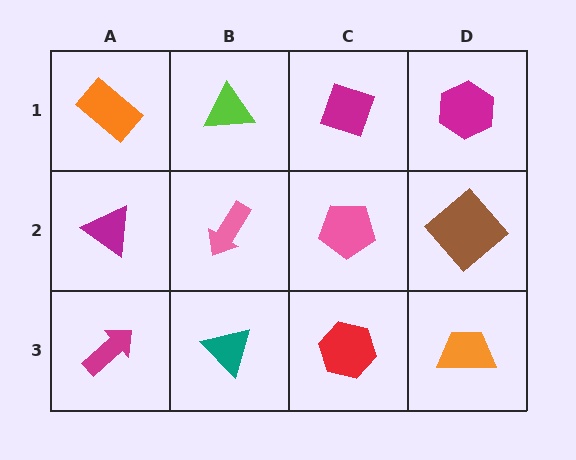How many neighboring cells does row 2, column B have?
4.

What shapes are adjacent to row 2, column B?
A lime triangle (row 1, column B), a teal triangle (row 3, column B), a magenta triangle (row 2, column A), a pink pentagon (row 2, column C).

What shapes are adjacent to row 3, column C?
A pink pentagon (row 2, column C), a teal triangle (row 3, column B), an orange trapezoid (row 3, column D).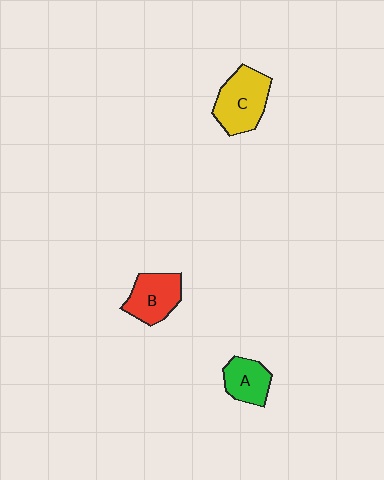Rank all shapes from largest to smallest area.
From largest to smallest: C (yellow), B (red), A (green).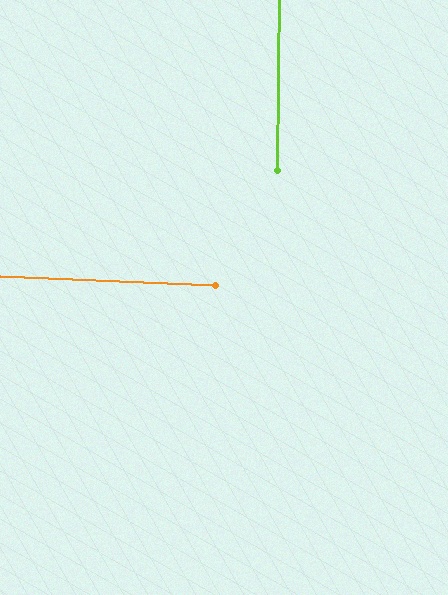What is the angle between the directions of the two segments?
Approximately 88 degrees.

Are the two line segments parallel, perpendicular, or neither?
Perpendicular — they meet at approximately 88°.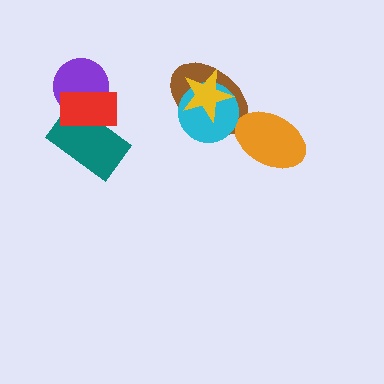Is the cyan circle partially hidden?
Yes, it is partially covered by another shape.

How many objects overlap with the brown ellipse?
3 objects overlap with the brown ellipse.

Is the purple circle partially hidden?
Yes, it is partially covered by another shape.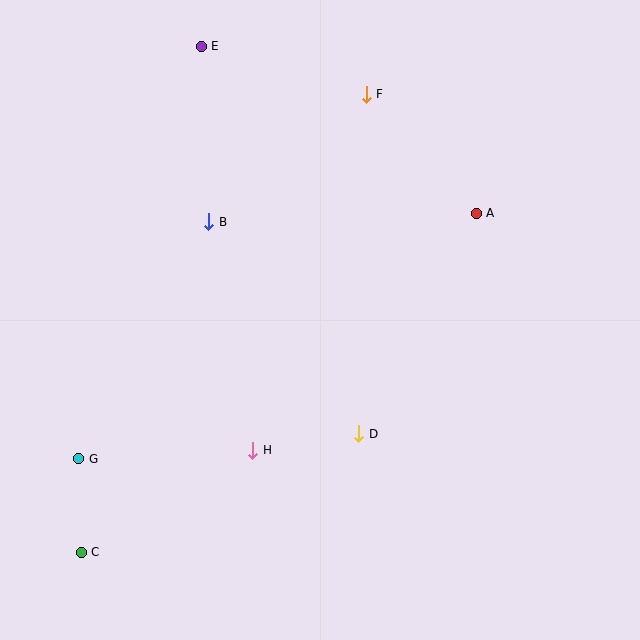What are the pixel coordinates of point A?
Point A is at (476, 213).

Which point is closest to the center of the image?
Point D at (359, 434) is closest to the center.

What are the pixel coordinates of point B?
Point B is at (209, 222).